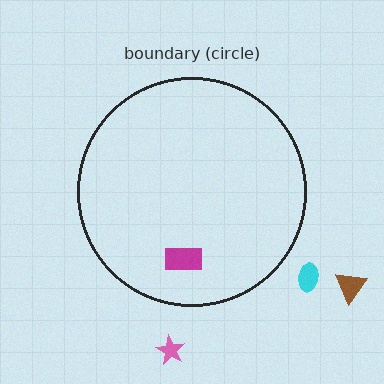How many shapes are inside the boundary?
1 inside, 3 outside.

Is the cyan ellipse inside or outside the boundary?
Outside.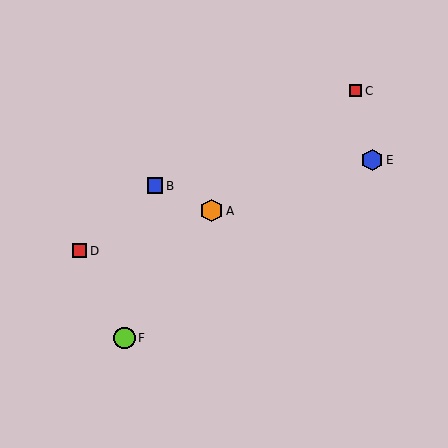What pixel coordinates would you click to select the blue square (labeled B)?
Click at (155, 186) to select the blue square B.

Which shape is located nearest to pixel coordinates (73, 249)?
The red square (labeled D) at (79, 251) is nearest to that location.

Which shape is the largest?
The orange hexagon (labeled A) is the largest.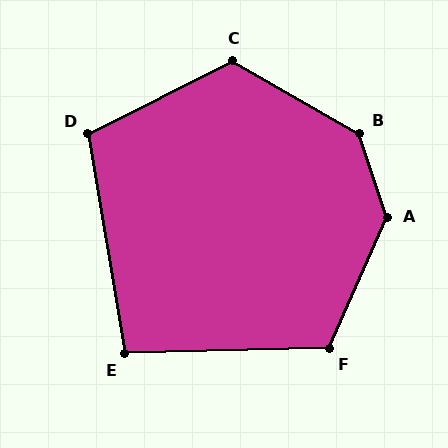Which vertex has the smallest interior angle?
E, at approximately 98 degrees.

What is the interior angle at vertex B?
Approximately 138 degrees (obtuse).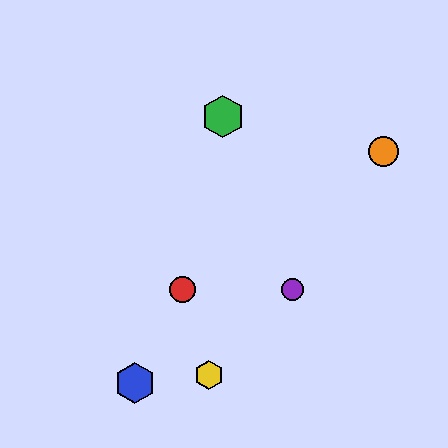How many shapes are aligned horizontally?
2 shapes (the red circle, the purple circle) are aligned horizontally.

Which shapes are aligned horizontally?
The red circle, the purple circle are aligned horizontally.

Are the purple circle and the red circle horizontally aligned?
Yes, both are at y≈289.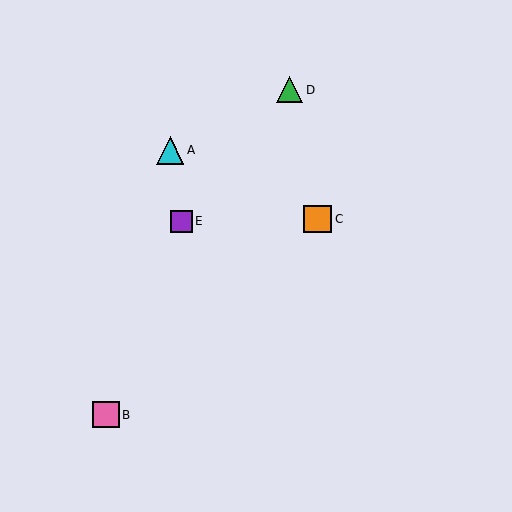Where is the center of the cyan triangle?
The center of the cyan triangle is at (170, 150).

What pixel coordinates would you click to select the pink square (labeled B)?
Click at (106, 415) to select the pink square B.